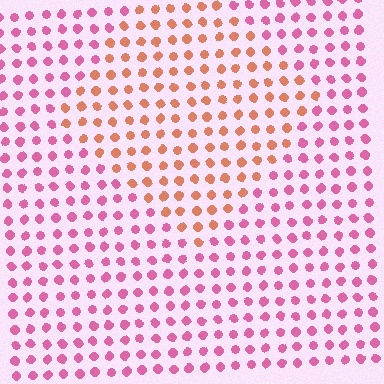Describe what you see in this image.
The image is filled with small pink elements in a uniform arrangement. A diamond-shaped region is visible where the elements are tinted to a slightly different hue, forming a subtle color boundary.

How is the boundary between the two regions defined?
The boundary is defined purely by a slight shift in hue (about 47 degrees). Spacing, size, and orientation are identical on both sides.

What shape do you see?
I see a diamond.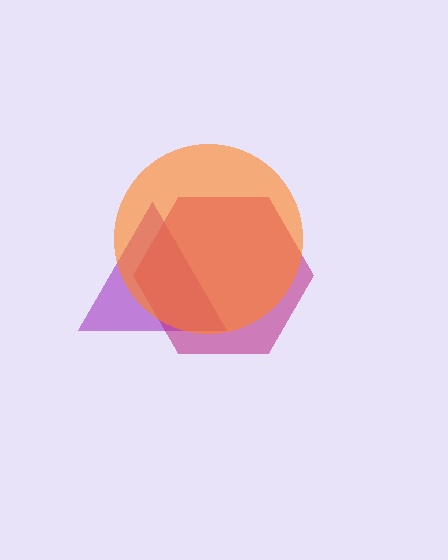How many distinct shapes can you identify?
There are 3 distinct shapes: a purple triangle, a magenta hexagon, an orange circle.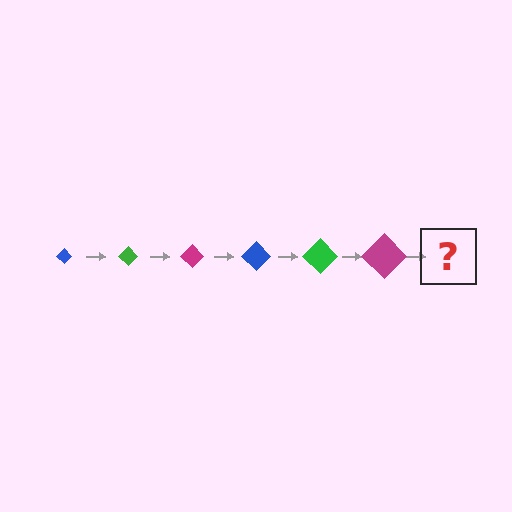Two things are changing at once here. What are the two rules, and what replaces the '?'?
The two rules are that the diamond grows larger each step and the color cycles through blue, green, and magenta. The '?' should be a blue diamond, larger than the previous one.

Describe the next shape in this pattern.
It should be a blue diamond, larger than the previous one.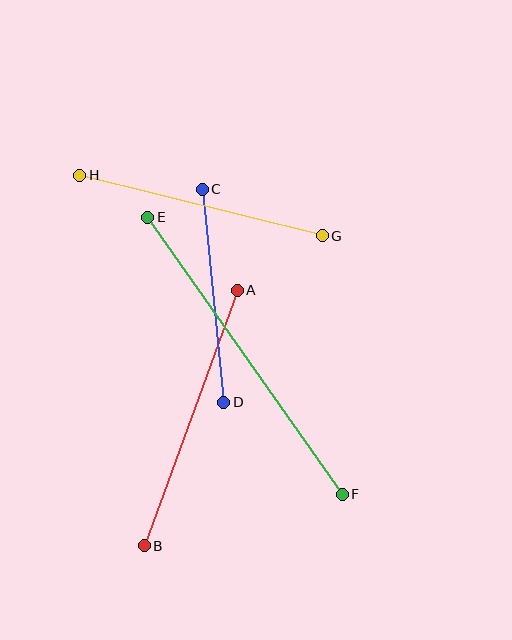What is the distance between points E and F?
The distance is approximately 339 pixels.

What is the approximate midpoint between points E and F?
The midpoint is at approximately (245, 356) pixels.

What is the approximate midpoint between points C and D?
The midpoint is at approximately (213, 296) pixels.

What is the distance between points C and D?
The distance is approximately 214 pixels.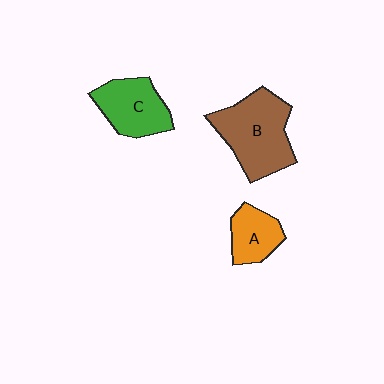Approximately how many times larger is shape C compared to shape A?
Approximately 1.4 times.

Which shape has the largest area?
Shape B (brown).